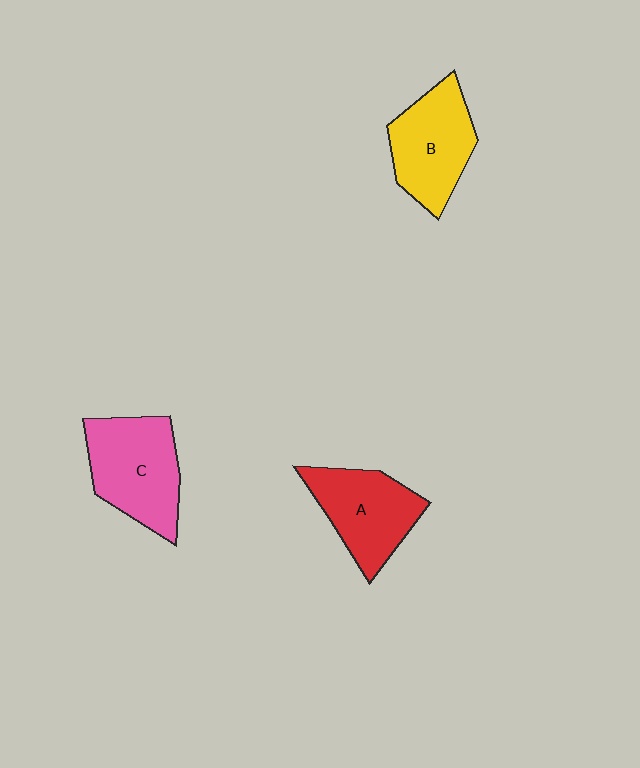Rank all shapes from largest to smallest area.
From largest to smallest: C (pink), B (yellow), A (red).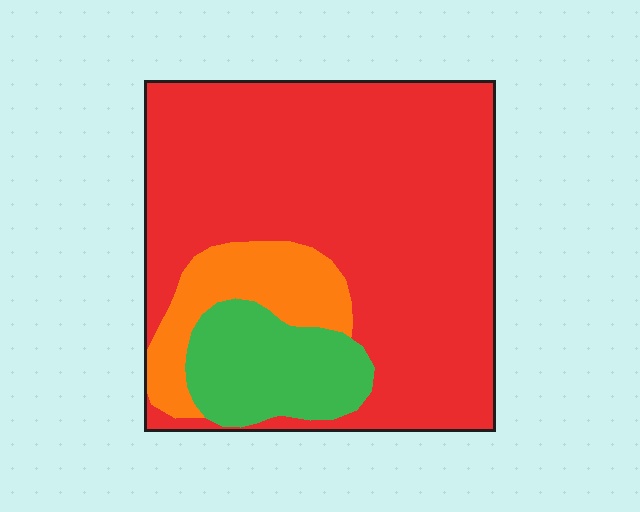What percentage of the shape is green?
Green covers about 15% of the shape.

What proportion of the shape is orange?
Orange takes up about one eighth (1/8) of the shape.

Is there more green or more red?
Red.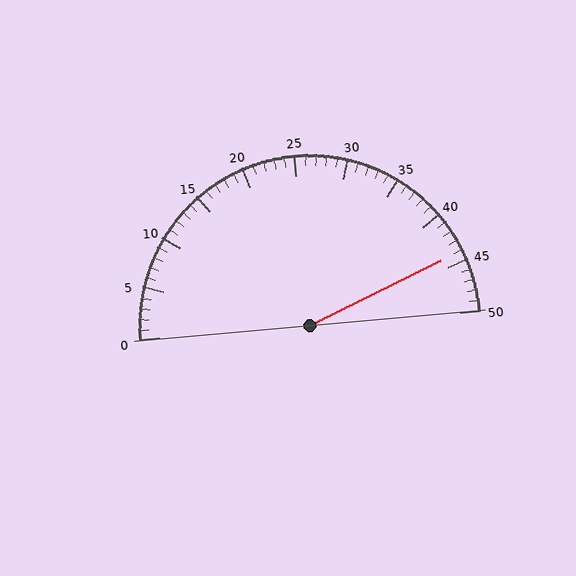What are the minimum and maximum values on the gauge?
The gauge ranges from 0 to 50.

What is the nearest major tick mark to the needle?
The nearest major tick mark is 45.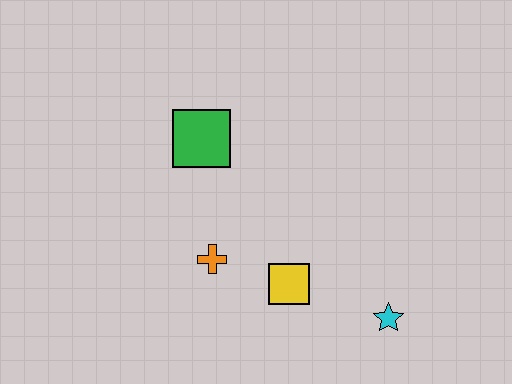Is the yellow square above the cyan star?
Yes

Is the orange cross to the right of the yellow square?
No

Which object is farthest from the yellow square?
The green square is farthest from the yellow square.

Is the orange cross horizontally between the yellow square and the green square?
Yes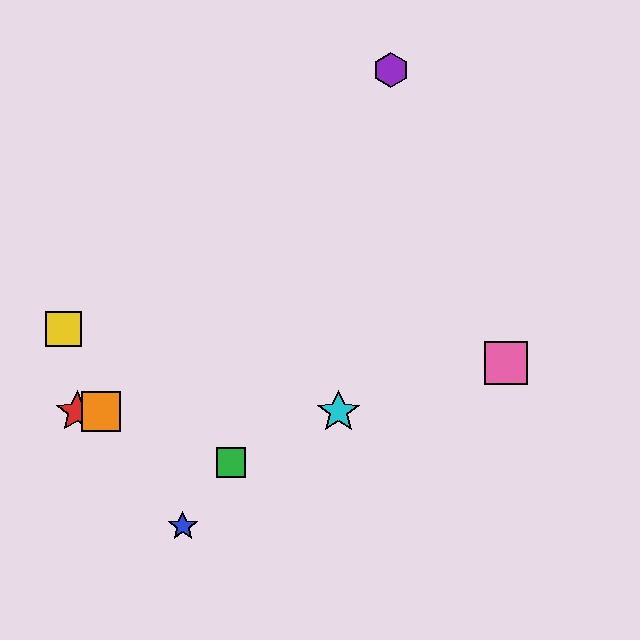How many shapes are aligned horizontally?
3 shapes (the red star, the orange square, the cyan star) are aligned horizontally.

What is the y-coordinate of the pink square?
The pink square is at y≈363.